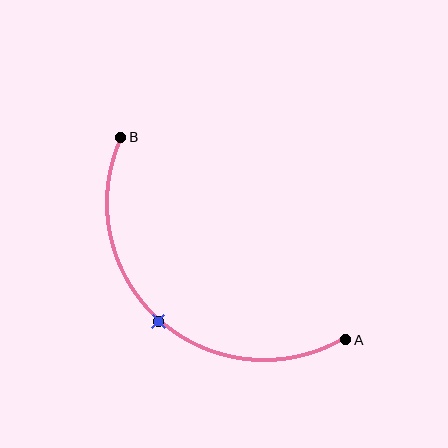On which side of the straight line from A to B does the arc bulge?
The arc bulges below and to the left of the straight line connecting A and B.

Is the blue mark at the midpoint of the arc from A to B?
Yes. The blue mark lies on the arc at equal arc-length from both A and B — it is the arc midpoint.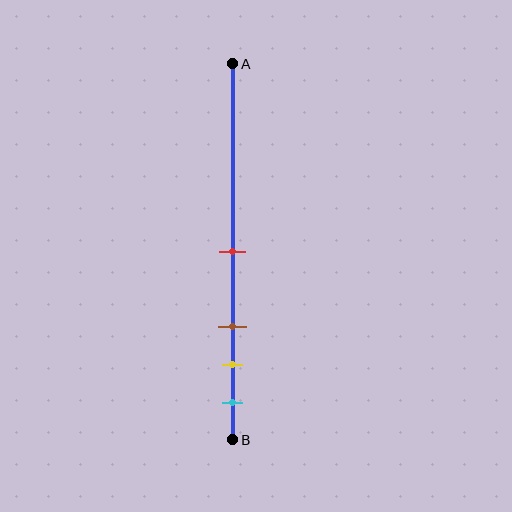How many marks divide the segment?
There are 4 marks dividing the segment.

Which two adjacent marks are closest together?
The yellow and cyan marks are the closest adjacent pair.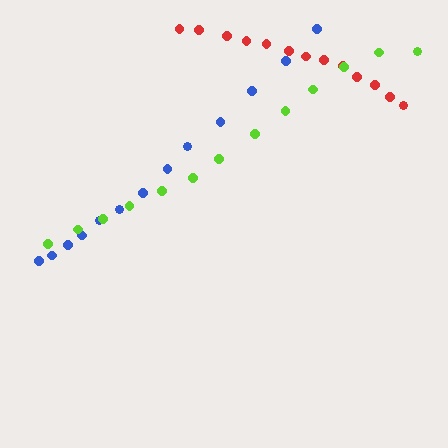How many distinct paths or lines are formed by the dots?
There are 3 distinct paths.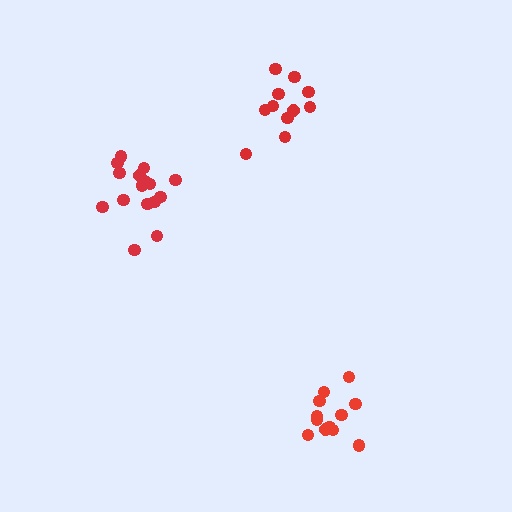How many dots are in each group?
Group 1: 11 dots, Group 2: 16 dots, Group 3: 12 dots (39 total).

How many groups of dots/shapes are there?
There are 3 groups.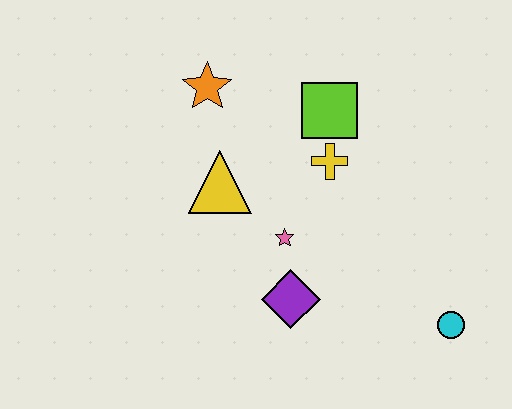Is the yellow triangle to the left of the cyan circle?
Yes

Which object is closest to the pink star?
The purple diamond is closest to the pink star.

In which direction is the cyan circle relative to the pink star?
The cyan circle is to the right of the pink star.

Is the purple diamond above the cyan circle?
Yes